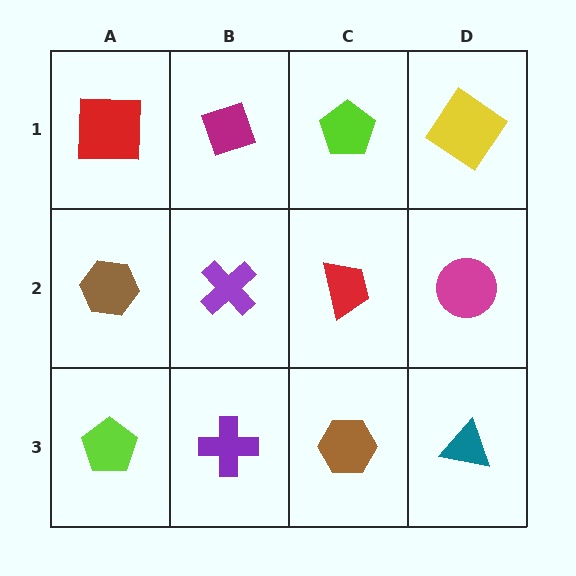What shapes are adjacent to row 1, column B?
A purple cross (row 2, column B), a red square (row 1, column A), a lime pentagon (row 1, column C).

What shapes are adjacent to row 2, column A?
A red square (row 1, column A), a lime pentagon (row 3, column A), a purple cross (row 2, column B).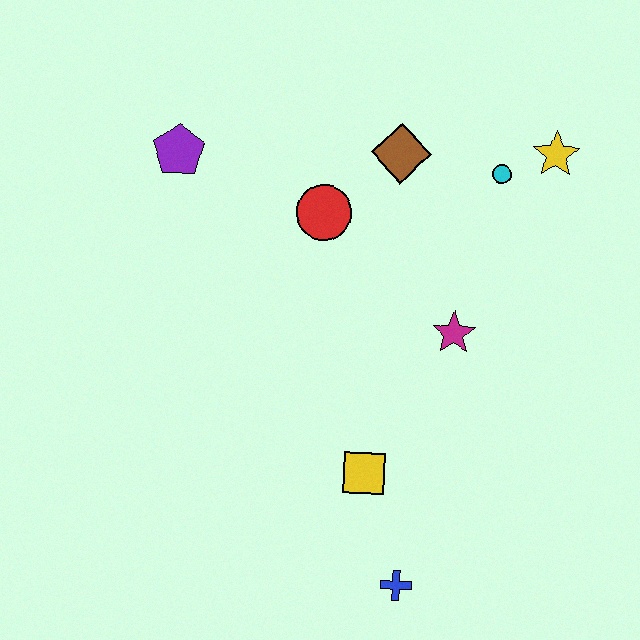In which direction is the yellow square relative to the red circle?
The yellow square is below the red circle.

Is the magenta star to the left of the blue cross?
No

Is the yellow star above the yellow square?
Yes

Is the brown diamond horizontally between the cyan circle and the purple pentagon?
Yes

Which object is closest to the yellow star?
The cyan circle is closest to the yellow star.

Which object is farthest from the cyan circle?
The blue cross is farthest from the cyan circle.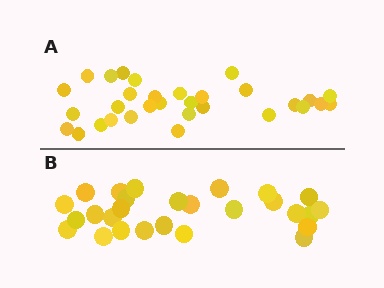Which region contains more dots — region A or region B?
Region A (the top region) has more dots.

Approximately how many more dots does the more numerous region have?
Region A has about 4 more dots than region B.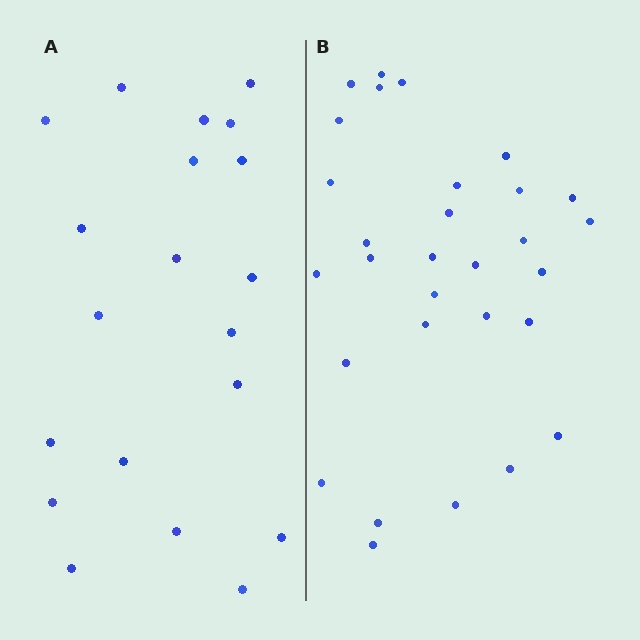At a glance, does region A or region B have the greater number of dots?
Region B (the right region) has more dots.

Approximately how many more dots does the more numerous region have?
Region B has roughly 10 or so more dots than region A.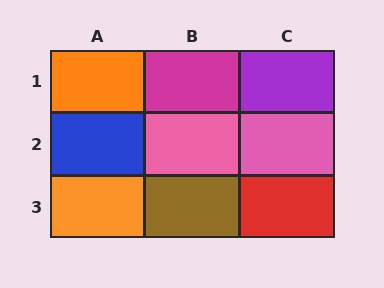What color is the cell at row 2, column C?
Pink.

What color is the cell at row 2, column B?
Pink.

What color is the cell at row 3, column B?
Brown.